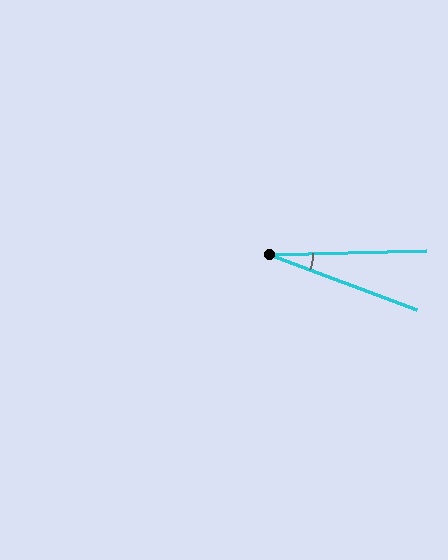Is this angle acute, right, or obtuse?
It is acute.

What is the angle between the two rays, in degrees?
Approximately 22 degrees.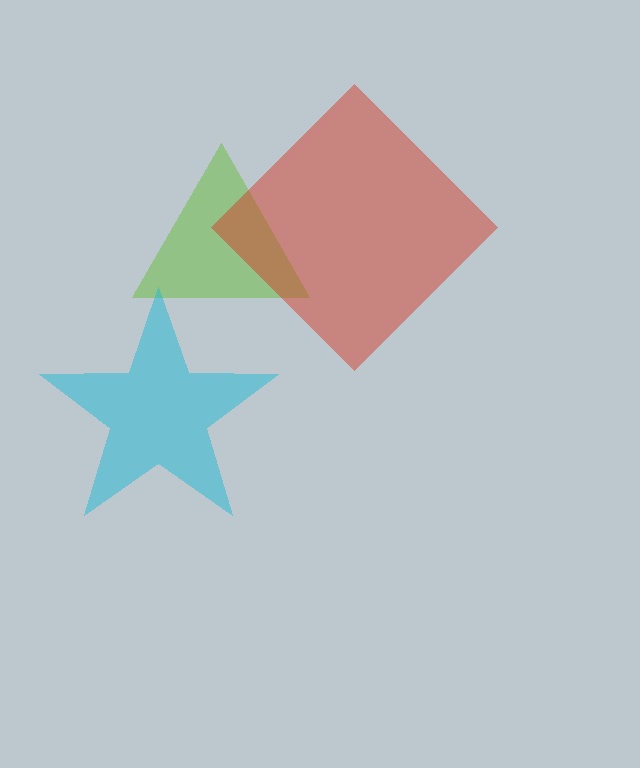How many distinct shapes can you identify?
There are 3 distinct shapes: a lime triangle, a cyan star, a red diamond.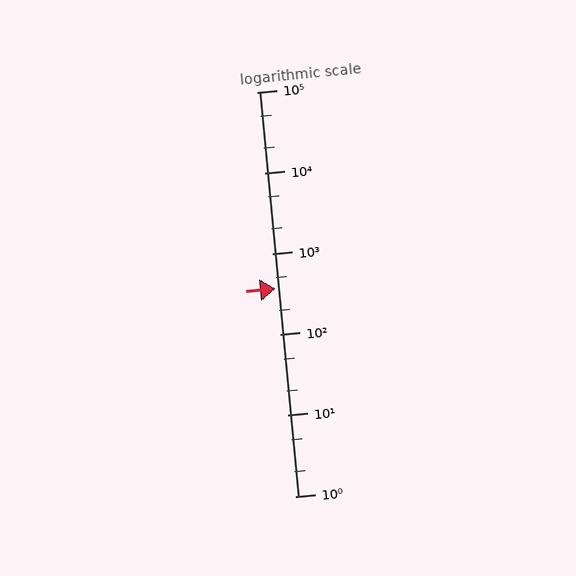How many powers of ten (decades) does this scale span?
The scale spans 5 decades, from 1 to 100000.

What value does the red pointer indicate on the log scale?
The pointer indicates approximately 370.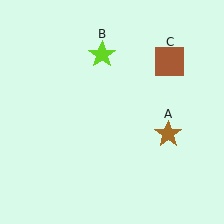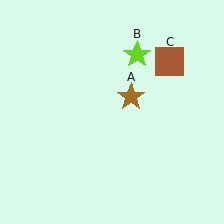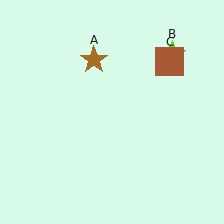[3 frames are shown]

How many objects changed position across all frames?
2 objects changed position: brown star (object A), lime star (object B).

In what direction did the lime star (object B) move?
The lime star (object B) moved right.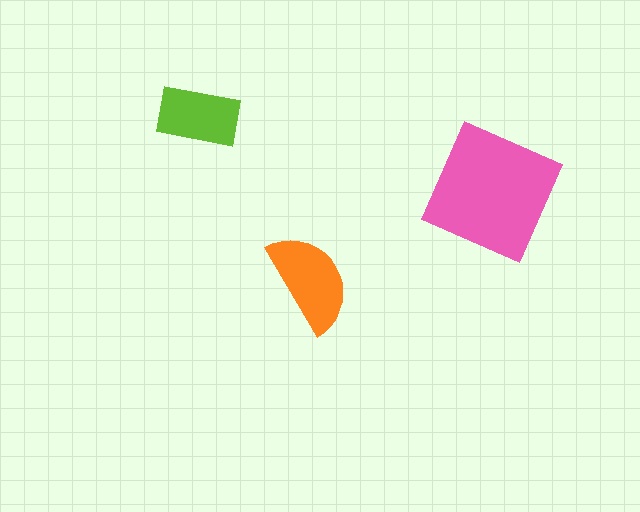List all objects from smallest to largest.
The lime rectangle, the orange semicircle, the pink square.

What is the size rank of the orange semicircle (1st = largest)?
2nd.